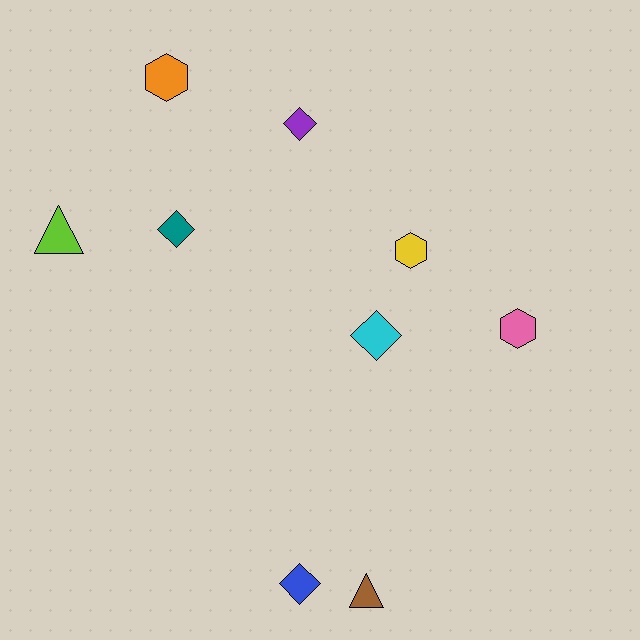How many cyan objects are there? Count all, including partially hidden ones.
There is 1 cyan object.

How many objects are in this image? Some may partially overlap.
There are 9 objects.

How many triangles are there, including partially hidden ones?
There are 2 triangles.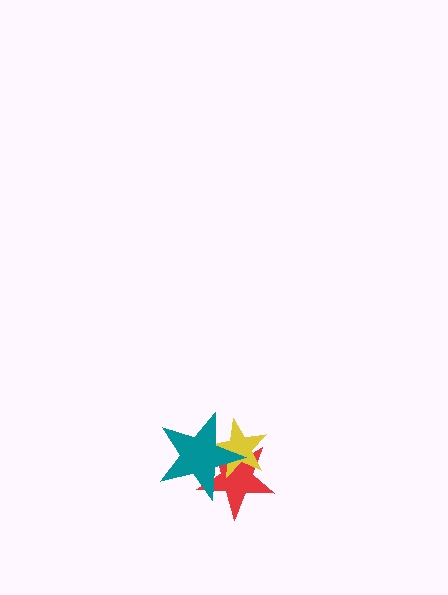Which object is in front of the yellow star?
The teal star is in front of the yellow star.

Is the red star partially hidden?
Yes, it is partially covered by another shape.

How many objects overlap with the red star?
2 objects overlap with the red star.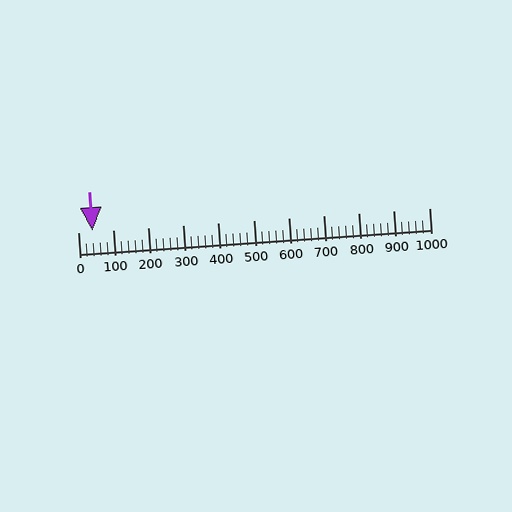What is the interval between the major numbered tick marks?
The major tick marks are spaced 100 units apart.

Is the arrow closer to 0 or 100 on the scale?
The arrow is closer to 0.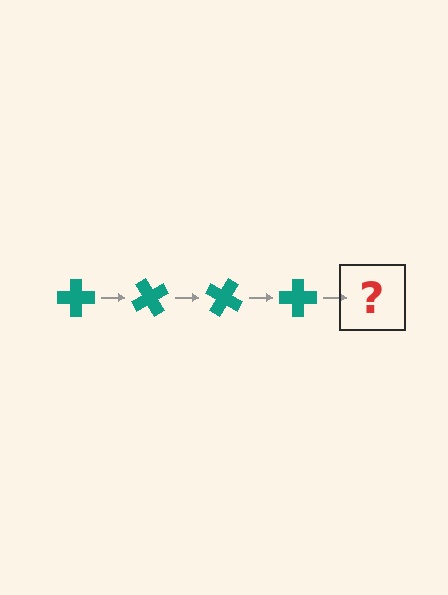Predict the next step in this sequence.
The next step is a teal cross rotated 240 degrees.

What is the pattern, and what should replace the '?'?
The pattern is that the cross rotates 60 degrees each step. The '?' should be a teal cross rotated 240 degrees.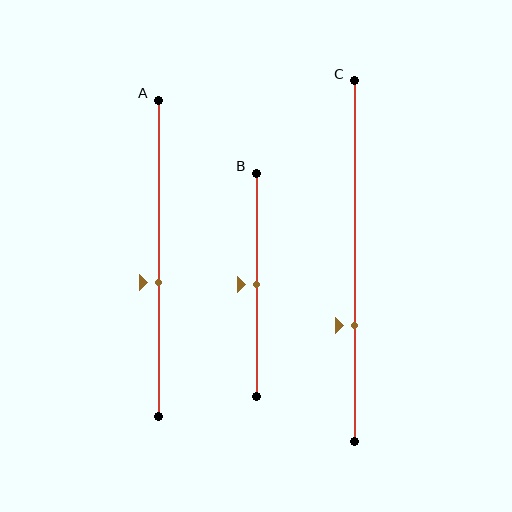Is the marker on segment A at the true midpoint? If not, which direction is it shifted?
No, the marker on segment A is shifted downward by about 8% of the segment length.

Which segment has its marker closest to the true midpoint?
Segment B has its marker closest to the true midpoint.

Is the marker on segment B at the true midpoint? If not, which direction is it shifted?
Yes, the marker on segment B is at the true midpoint.